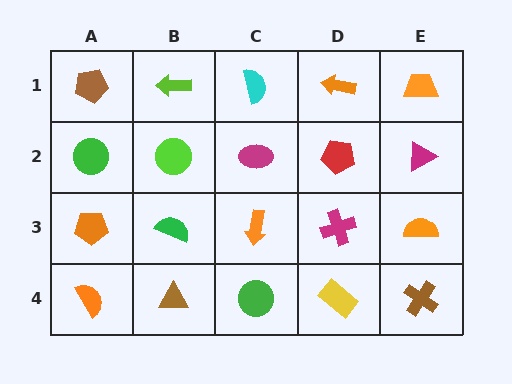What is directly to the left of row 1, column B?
A brown pentagon.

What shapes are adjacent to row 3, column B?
A lime circle (row 2, column B), a brown triangle (row 4, column B), an orange pentagon (row 3, column A), an orange arrow (row 3, column C).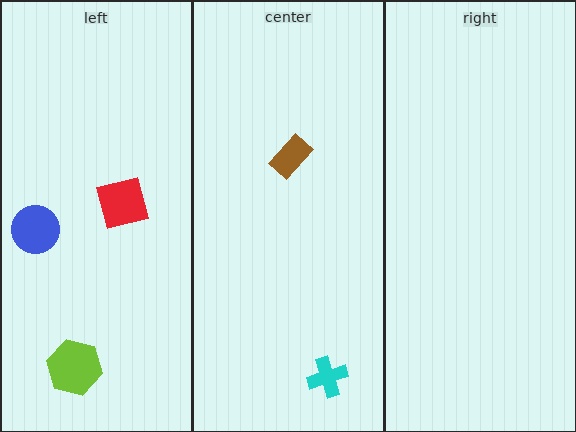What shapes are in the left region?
The blue circle, the red square, the lime hexagon.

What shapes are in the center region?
The cyan cross, the brown rectangle.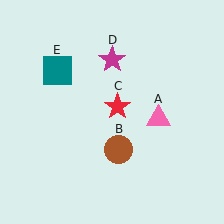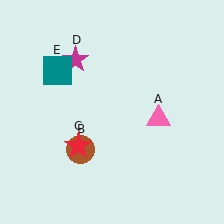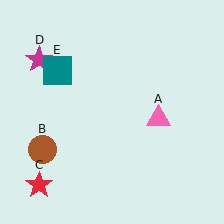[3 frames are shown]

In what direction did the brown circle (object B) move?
The brown circle (object B) moved left.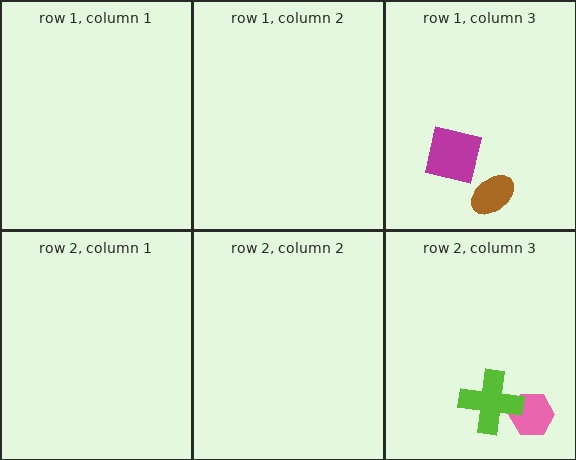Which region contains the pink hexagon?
The row 2, column 3 region.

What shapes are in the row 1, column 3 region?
The magenta square, the brown ellipse.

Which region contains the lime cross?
The row 2, column 3 region.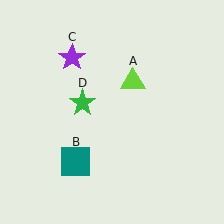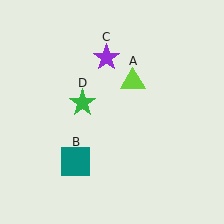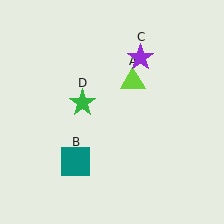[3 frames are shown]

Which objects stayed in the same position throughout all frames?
Lime triangle (object A) and teal square (object B) and green star (object D) remained stationary.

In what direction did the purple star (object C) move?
The purple star (object C) moved right.